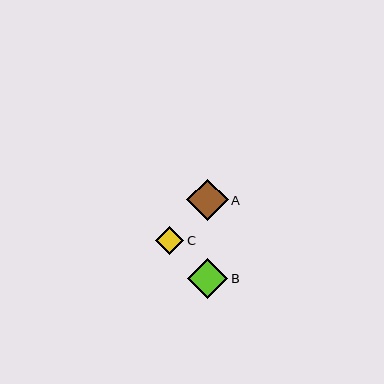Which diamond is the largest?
Diamond A is the largest with a size of approximately 42 pixels.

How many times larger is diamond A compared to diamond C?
Diamond A is approximately 1.5 times the size of diamond C.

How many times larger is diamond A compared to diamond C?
Diamond A is approximately 1.5 times the size of diamond C.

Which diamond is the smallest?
Diamond C is the smallest with a size of approximately 28 pixels.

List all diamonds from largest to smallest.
From largest to smallest: A, B, C.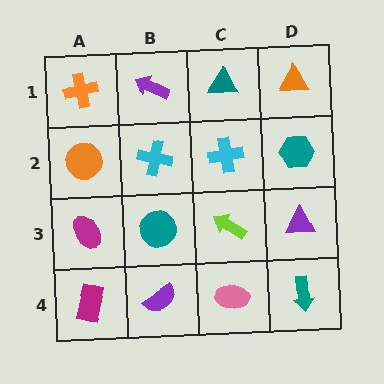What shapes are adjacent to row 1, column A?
An orange circle (row 2, column A), a purple arrow (row 1, column B).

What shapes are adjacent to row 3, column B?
A cyan cross (row 2, column B), a purple semicircle (row 4, column B), a magenta ellipse (row 3, column A), a lime arrow (row 3, column C).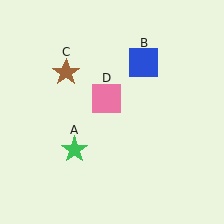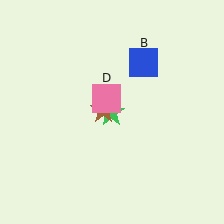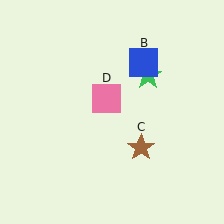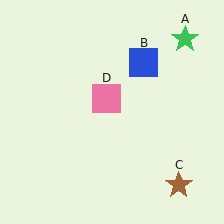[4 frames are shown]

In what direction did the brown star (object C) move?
The brown star (object C) moved down and to the right.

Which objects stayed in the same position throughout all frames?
Blue square (object B) and pink square (object D) remained stationary.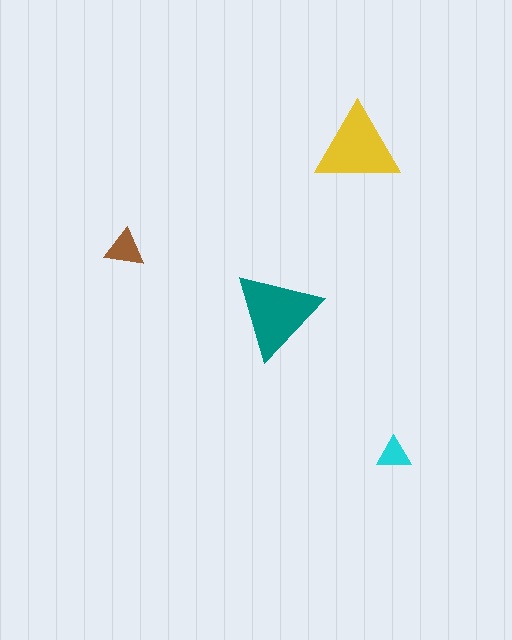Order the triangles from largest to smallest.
the teal one, the yellow one, the brown one, the cyan one.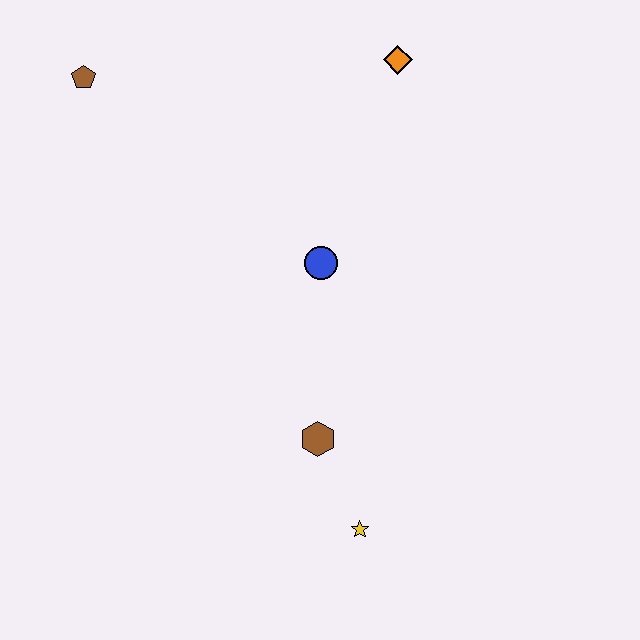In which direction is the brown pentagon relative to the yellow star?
The brown pentagon is above the yellow star.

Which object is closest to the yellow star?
The brown hexagon is closest to the yellow star.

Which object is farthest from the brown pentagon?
The yellow star is farthest from the brown pentagon.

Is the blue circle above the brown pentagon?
No